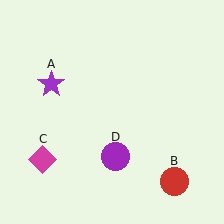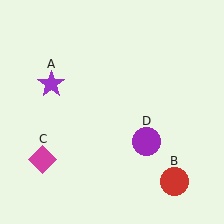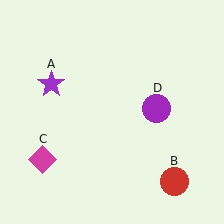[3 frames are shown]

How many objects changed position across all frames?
1 object changed position: purple circle (object D).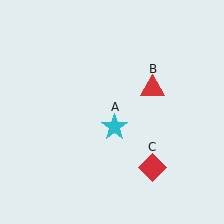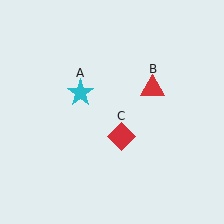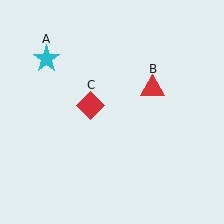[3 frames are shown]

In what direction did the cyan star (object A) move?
The cyan star (object A) moved up and to the left.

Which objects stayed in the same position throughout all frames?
Red triangle (object B) remained stationary.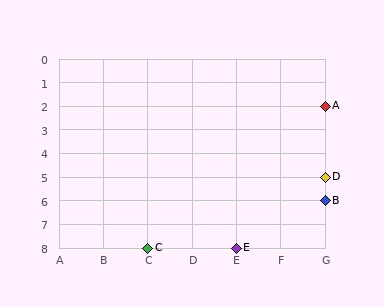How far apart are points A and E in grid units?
Points A and E are 2 columns and 6 rows apart (about 6.3 grid units diagonally).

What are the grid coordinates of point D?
Point D is at grid coordinates (G, 5).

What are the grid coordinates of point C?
Point C is at grid coordinates (C, 8).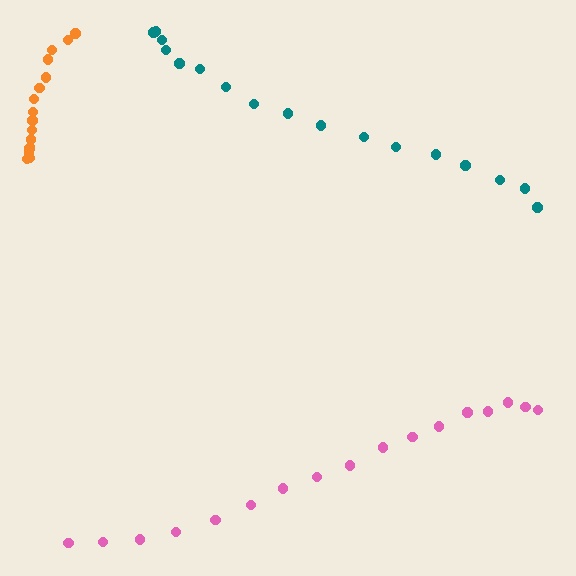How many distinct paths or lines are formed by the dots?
There are 3 distinct paths.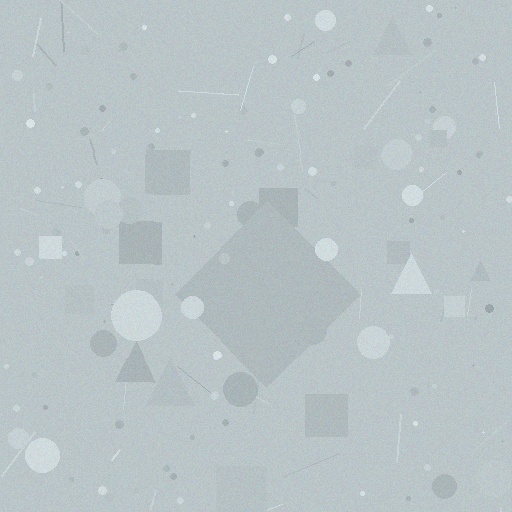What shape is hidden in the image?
A diamond is hidden in the image.